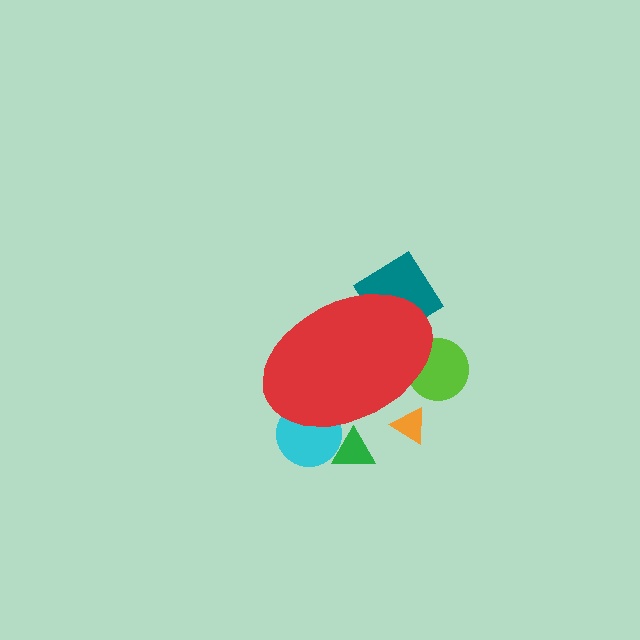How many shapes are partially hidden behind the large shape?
5 shapes are partially hidden.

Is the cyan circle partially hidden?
Yes, the cyan circle is partially hidden behind the red ellipse.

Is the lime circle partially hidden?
Yes, the lime circle is partially hidden behind the red ellipse.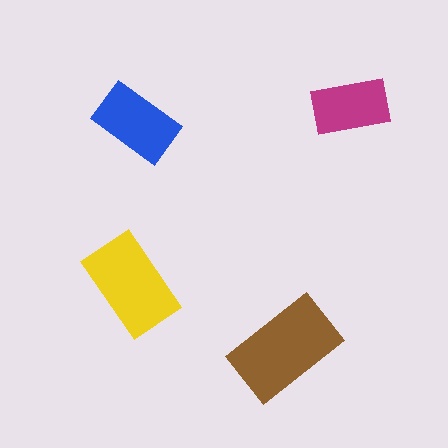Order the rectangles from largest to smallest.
the brown one, the yellow one, the blue one, the magenta one.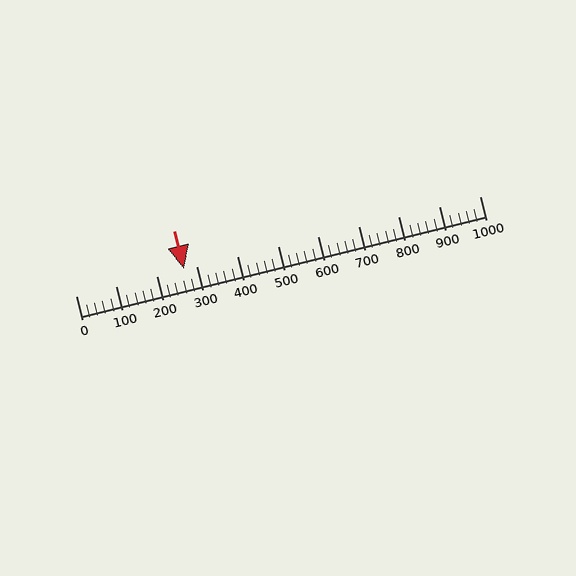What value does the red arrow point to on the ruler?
The red arrow points to approximately 268.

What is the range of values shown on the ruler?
The ruler shows values from 0 to 1000.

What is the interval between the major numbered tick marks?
The major tick marks are spaced 100 units apart.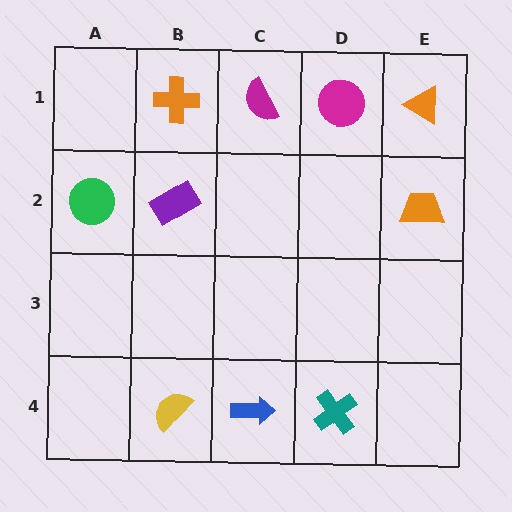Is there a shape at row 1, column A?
No, that cell is empty.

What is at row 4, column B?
A yellow semicircle.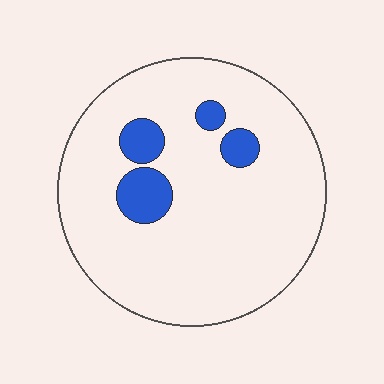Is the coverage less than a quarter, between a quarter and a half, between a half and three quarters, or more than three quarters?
Less than a quarter.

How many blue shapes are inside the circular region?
4.